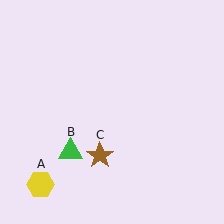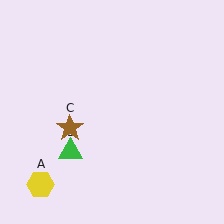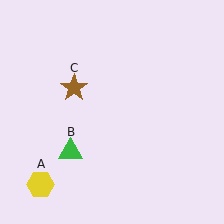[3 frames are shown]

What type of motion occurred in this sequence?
The brown star (object C) rotated clockwise around the center of the scene.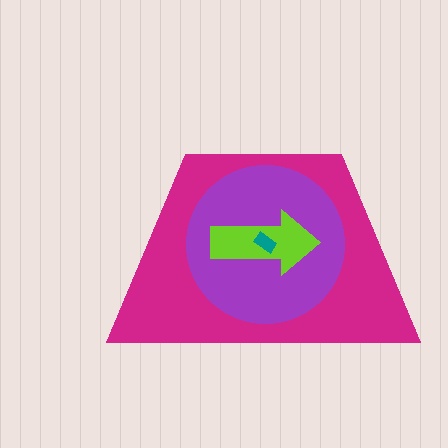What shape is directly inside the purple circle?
The lime arrow.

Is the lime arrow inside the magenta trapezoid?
Yes.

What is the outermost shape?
The magenta trapezoid.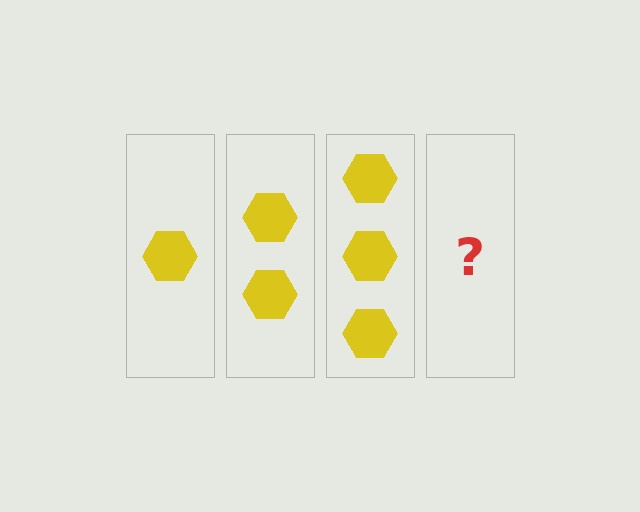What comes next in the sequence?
The next element should be 4 hexagons.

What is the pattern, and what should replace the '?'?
The pattern is that each step adds one more hexagon. The '?' should be 4 hexagons.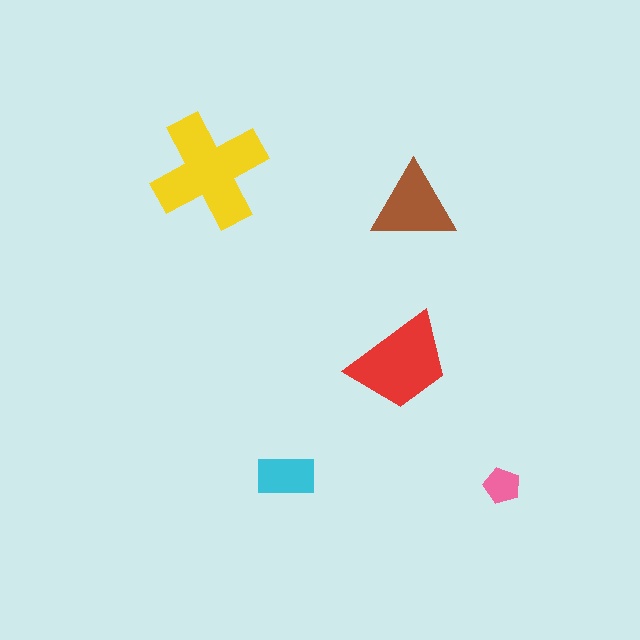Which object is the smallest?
The pink pentagon.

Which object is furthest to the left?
The yellow cross is leftmost.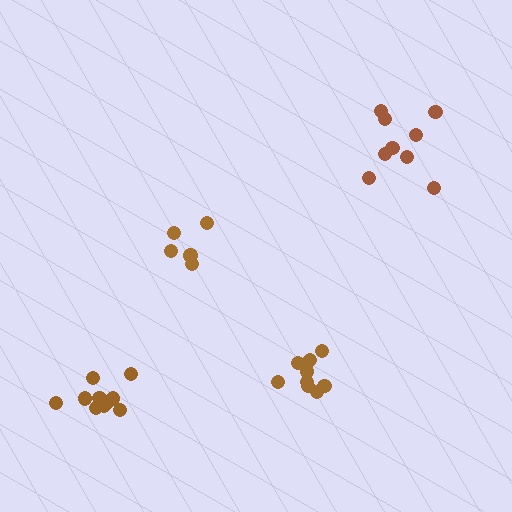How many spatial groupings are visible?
There are 4 spatial groupings.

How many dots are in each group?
Group 1: 10 dots, Group 2: 9 dots, Group 3: 5 dots, Group 4: 10 dots (34 total).